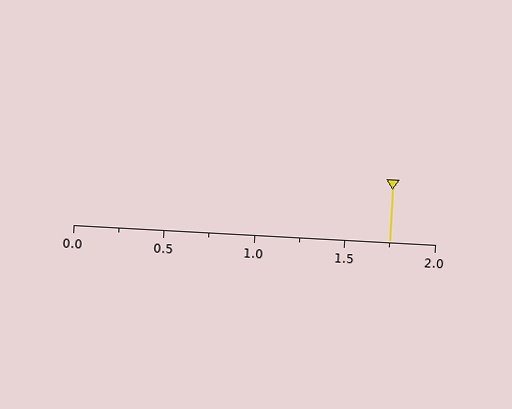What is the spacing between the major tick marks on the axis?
The major ticks are spaced 0.5 apart.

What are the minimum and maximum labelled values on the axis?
The axis runs from 0.0 to 2.0.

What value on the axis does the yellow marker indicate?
The marker indicates approximately 1.75.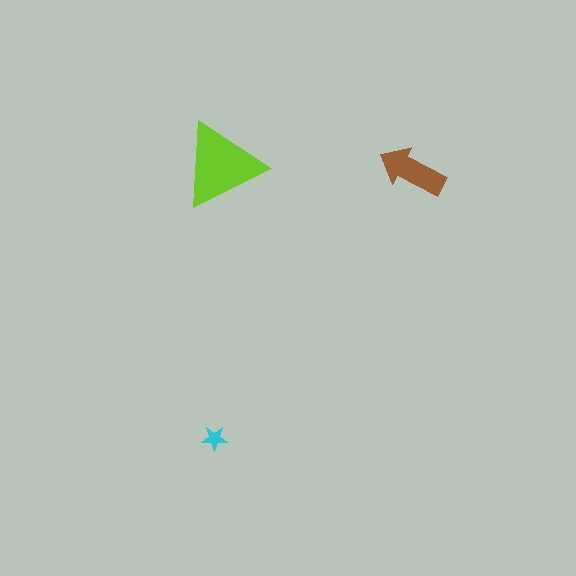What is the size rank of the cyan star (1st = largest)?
3rd.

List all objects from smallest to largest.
The cyan star, the brown arrow, the lime triangle.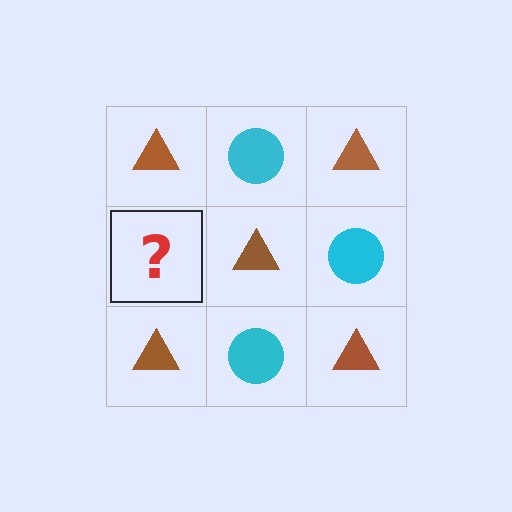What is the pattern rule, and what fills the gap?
The rule is that it alternates brown triangle and cyan circle in a checkerboard pattern. The gap should be filled with a cyan circle.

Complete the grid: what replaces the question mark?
The question mark should be replaced with a cyan circle.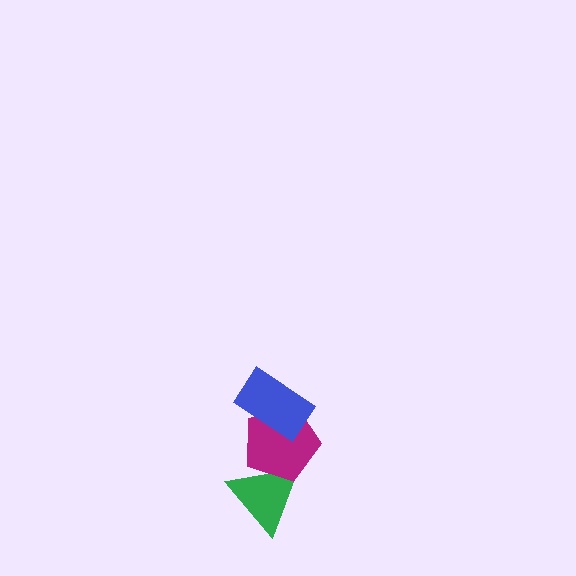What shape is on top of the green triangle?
The magenta pentagon is on top of the green triangle.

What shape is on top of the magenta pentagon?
The blue rectangle is on top of the magenta pentagon.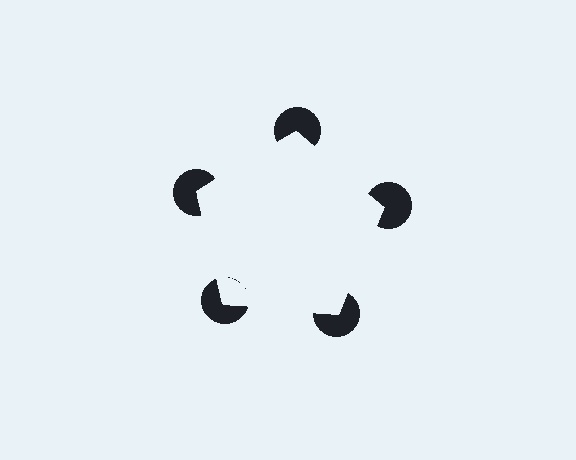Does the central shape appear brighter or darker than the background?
It typically appears slightly brighter than the background, even though no actual brightness change is drawn.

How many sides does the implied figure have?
5 sides.